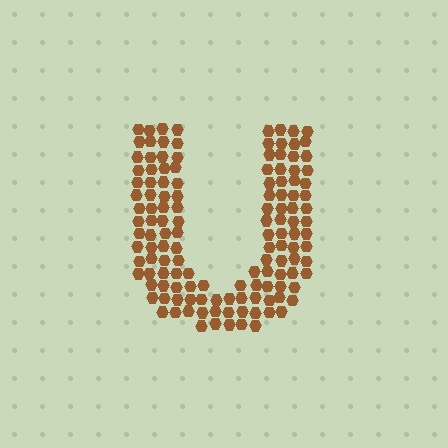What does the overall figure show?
The overall figure shows the letter U.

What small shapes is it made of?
It is made of small hexagons.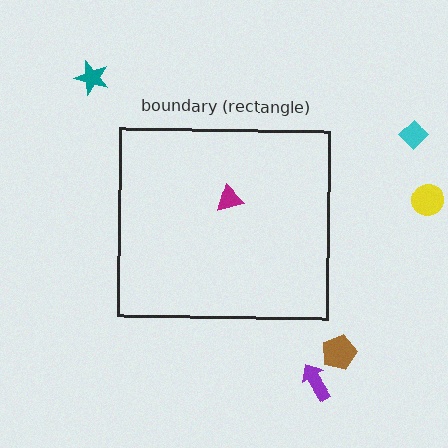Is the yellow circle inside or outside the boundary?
Outside.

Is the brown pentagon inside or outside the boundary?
Outside.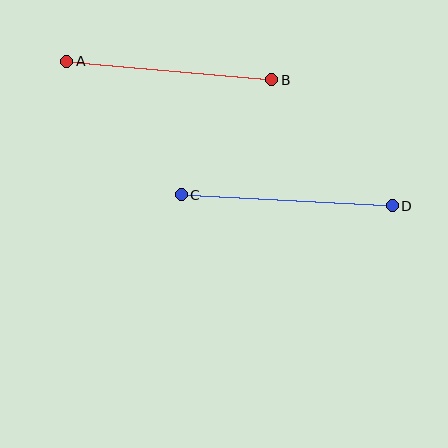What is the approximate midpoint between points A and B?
The midpoint is at approximately (169, 71) pixels.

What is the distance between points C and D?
The distance is approximately 211 pixels.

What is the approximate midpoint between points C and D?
The midpoint is at approximately (287, 200) pixels.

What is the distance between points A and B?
The distance is approximately 206 pixels.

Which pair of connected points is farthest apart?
Points C and D are farthest apart.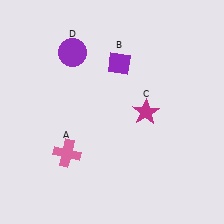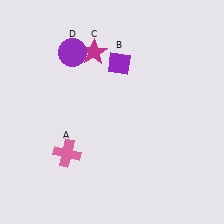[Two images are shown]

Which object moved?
The magenta star (C) moved up.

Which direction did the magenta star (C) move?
The magenta star (C) moved up.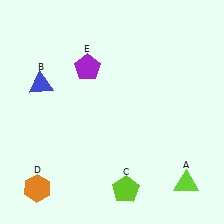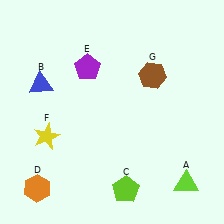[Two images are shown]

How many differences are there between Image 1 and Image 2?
There are 2 differences between the two images.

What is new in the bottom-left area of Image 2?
A yellow star (F) was added in the bottom-left area of Image 2.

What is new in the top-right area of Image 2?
A brown hexagon (G) was added in the top-right area of Image 2.